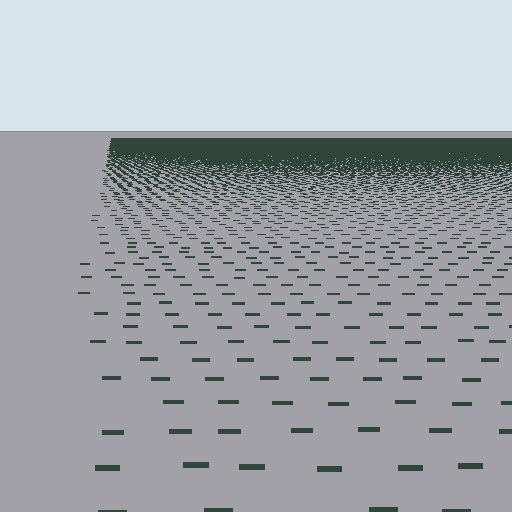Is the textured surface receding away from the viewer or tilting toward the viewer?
The surface is receding away from the viewer. Texture elements get smaller and denser toward the top.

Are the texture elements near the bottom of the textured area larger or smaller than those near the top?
Larger. Near the bottom, elements are closer to the viewer and appear at a bigger on-screen size.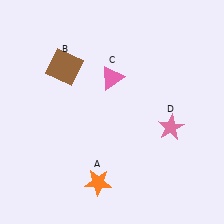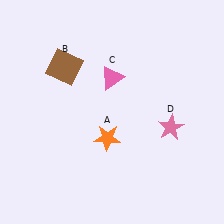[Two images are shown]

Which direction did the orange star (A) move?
The orange star (A) moved up.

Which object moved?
The orange star (A) moved up.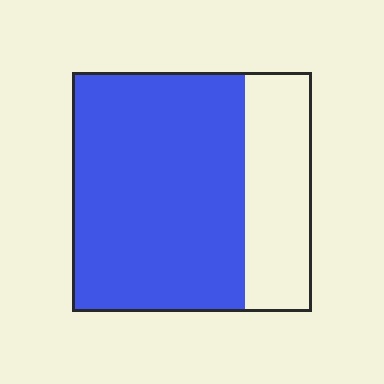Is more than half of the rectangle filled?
Yes.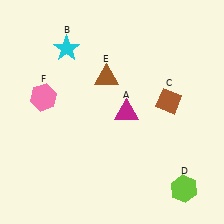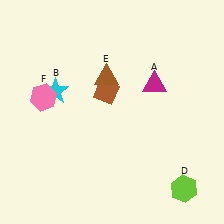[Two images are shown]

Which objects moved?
The objects that moved are: the magenta triangle (A), the cyan star (B), the brown diamond (C).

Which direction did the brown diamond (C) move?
The brown diamond (C) moved left.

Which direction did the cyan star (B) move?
The cyan star (B) moved down.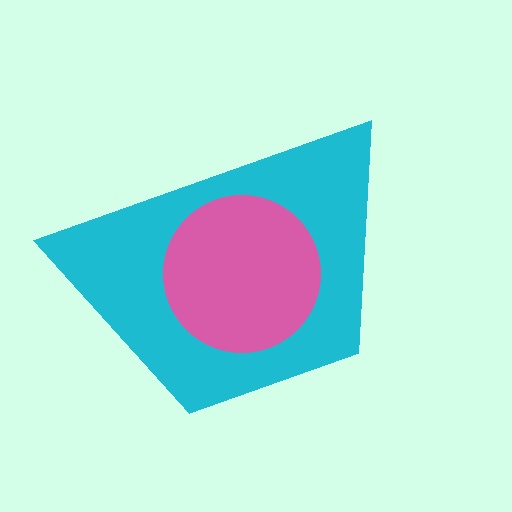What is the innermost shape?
The pink circle.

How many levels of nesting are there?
2.